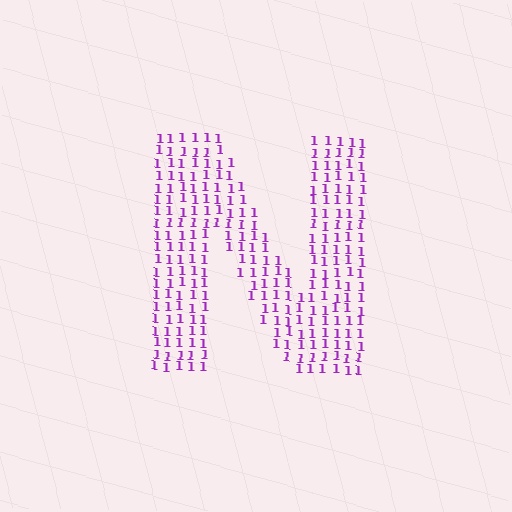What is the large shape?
The large shape is the letter N.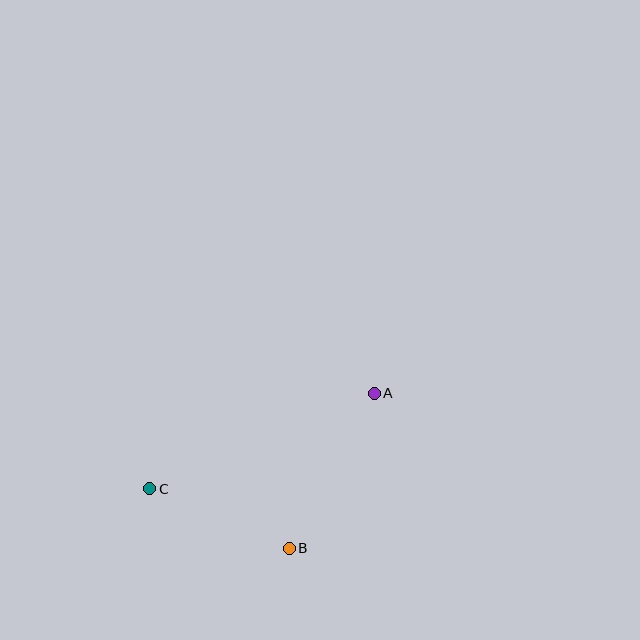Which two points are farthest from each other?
Points A and C are farthest from each other.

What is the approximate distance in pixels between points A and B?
The distance between A and B is approximately 177 pixels.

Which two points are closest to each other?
Points B and C are closest to each other.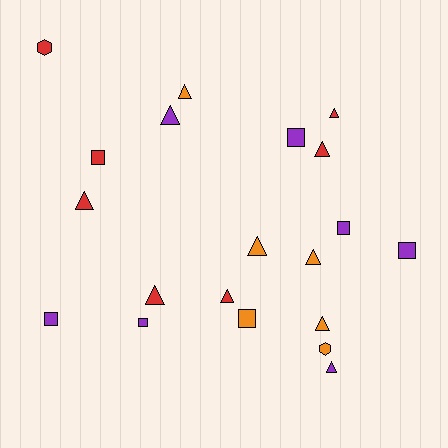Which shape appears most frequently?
Triangle, with 11 objects.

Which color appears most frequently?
Purple, with 7 objects.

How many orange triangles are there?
There are 4 orange triangles.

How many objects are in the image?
There are 20 objects.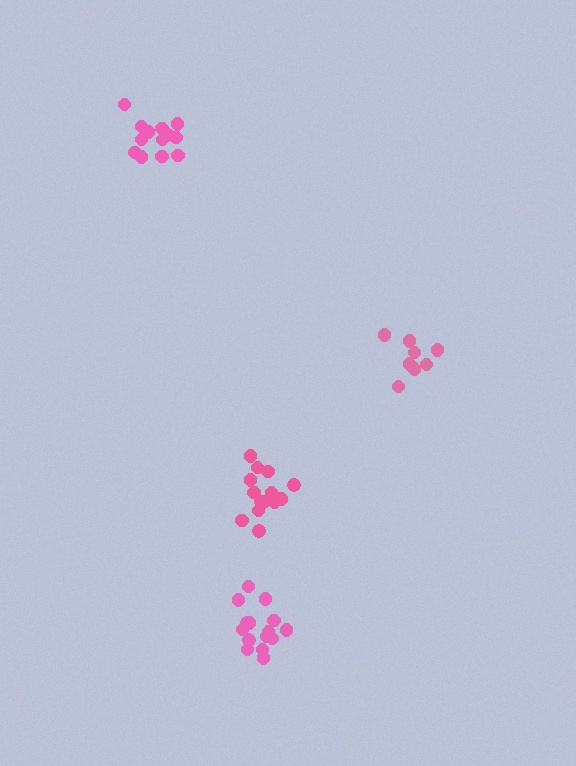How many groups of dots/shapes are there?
There are 4 groups.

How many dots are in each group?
Group 1: 13 dots, Group 2: 15 dots, Group 3: 9 dots, Group 4: 15 dots (52 total).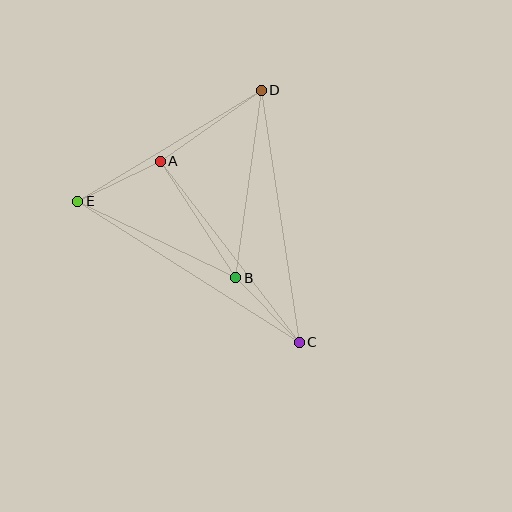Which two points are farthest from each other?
Points C and E are farthest from each other.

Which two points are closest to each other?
Points B and C are closest to each other.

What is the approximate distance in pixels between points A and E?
The distance between A and E is approximately 92 pixels.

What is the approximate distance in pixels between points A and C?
The distance between A and C is approximately 228 pixels.